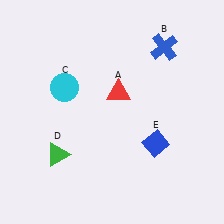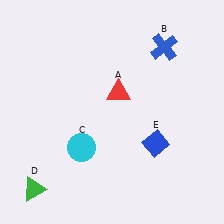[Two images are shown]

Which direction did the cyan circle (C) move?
The cyan circle (C) moved down.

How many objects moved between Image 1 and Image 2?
2 objects moved between the two images.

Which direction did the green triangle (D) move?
The green triangle (D) moved down.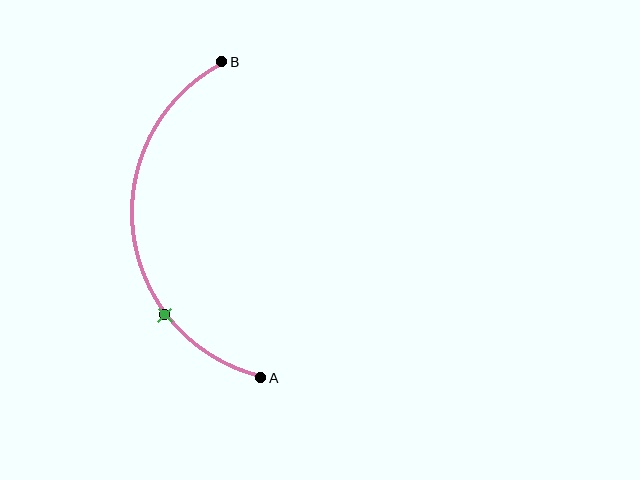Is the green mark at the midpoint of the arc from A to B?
No. The green mark lies on the arc but is closer to endpoint A. The arc midpoint would be at the point on the curve equidistant along the arc from both A and B.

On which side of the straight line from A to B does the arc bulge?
The arc bulges to the left of the straight line connecting A and B.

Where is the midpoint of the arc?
The arc midpoint is the point on the curve farthest from the straight line joining A and B. It sits to the left of that line.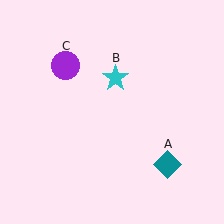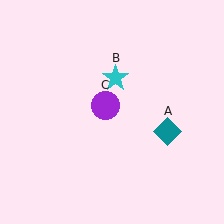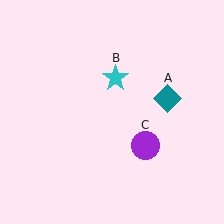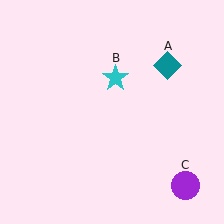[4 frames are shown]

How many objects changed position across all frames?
2 objects changed position: teal diamond (object A), purple circle (object C).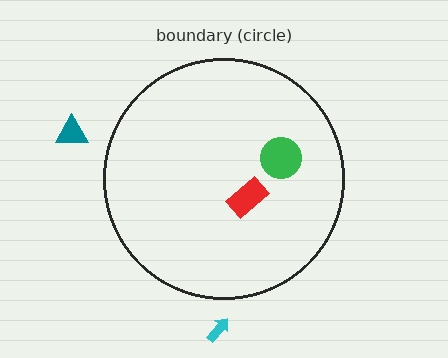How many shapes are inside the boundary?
2 inside, 2 outside.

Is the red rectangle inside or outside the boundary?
Inside.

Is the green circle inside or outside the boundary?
Inside.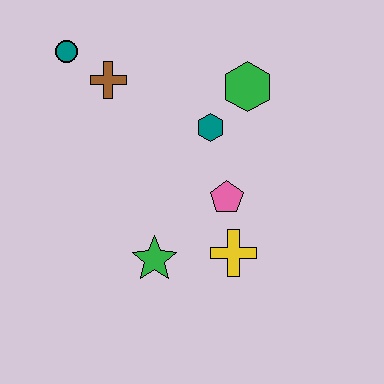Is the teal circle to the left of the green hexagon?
Yes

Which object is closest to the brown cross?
The teal circle is closest to the brown cross.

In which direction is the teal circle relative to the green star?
The teal circle is above the green star.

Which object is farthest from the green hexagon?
The green star is farthest from the green hexagon.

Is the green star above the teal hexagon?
No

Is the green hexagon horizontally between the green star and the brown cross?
No